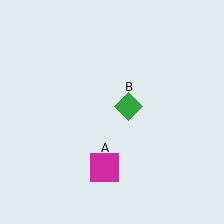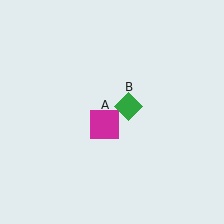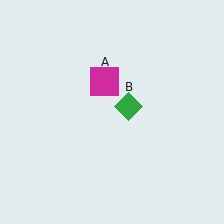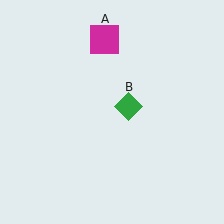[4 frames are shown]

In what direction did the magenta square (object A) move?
The magenta square (object A) moved up.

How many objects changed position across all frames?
1 object changed position: magenta square (object A).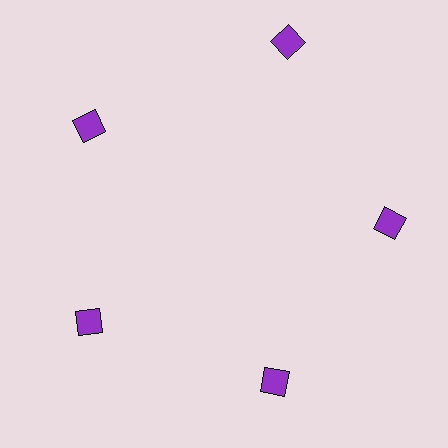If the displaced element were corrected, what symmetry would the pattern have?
It would have 5-fold rotational symmetry — the pattern would map onto itself every 72 degrees.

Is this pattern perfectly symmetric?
No. The 5 purple squares are arranged in a ring, but one element near the 1 o'clock position is pushed outward from the center, breaking the 5-fold rotational symmetry.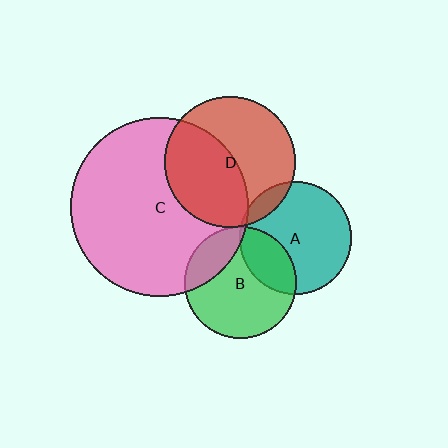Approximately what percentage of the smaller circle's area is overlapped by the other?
Approximately 25%.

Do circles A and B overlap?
Yes.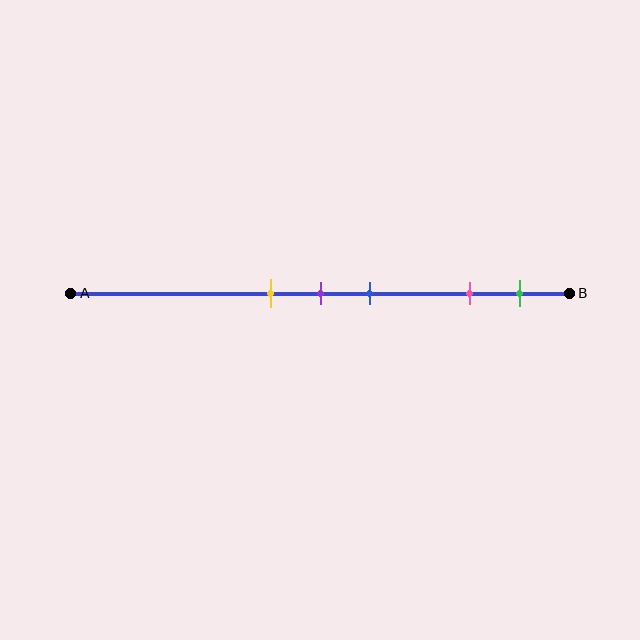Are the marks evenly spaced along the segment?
No, the marks are not evenly spaced.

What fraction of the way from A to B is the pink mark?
The pink mark is approximately 80% (0.8) of the way from A to B.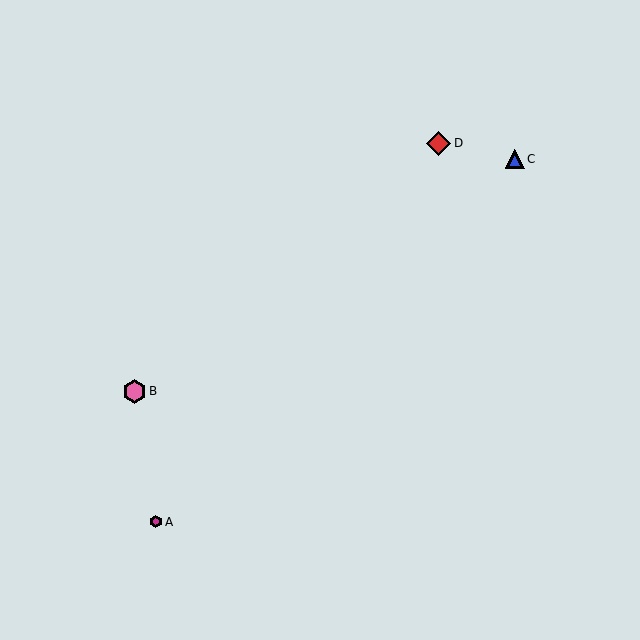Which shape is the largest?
The red diamond (labeled D) is the largest.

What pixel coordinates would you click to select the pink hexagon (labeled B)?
Click at (135, 391) to select the pink hexagon B.